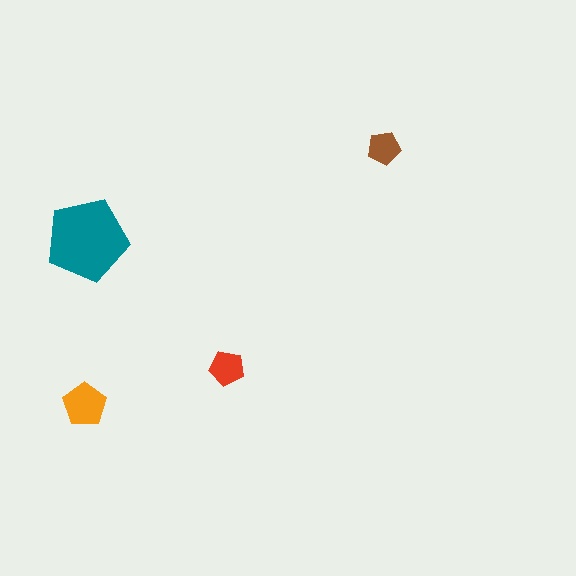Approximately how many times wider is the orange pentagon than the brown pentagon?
About 1.5 times wider.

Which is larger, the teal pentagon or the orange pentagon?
The teal one.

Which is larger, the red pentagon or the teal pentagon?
The teal one.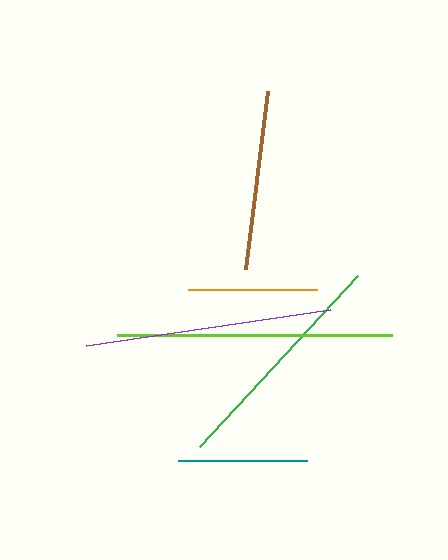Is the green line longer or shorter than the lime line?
The lime line is longer than the green line.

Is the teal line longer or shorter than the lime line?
The lime line is longer than the teal line.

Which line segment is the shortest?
The orange line is the shortest at approximately 129 pixels.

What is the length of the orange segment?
The orange segment is approximately 129 pixels long.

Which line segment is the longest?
The lime line is the longest at approximately 275 pixels.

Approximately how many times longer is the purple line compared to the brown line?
The purple line is approximately 1.4 times the length of the brown line.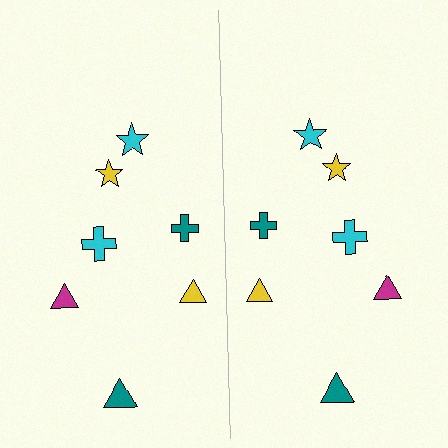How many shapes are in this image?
There are 14 shapes in this image.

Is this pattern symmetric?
Yes, this pattern has bilateral (reflection) symmetry.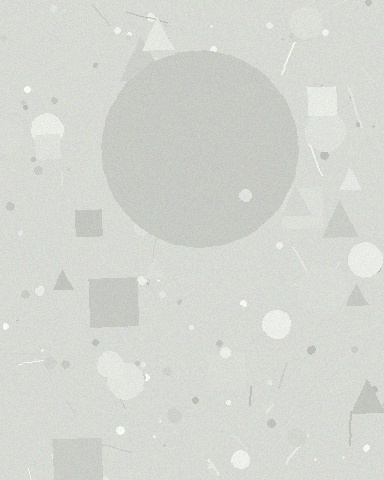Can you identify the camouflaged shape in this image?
The camouflaged shape is a circle.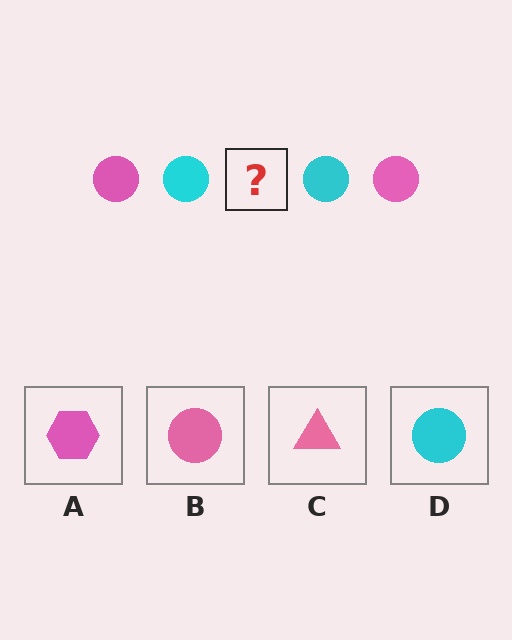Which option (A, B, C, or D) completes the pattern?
B.